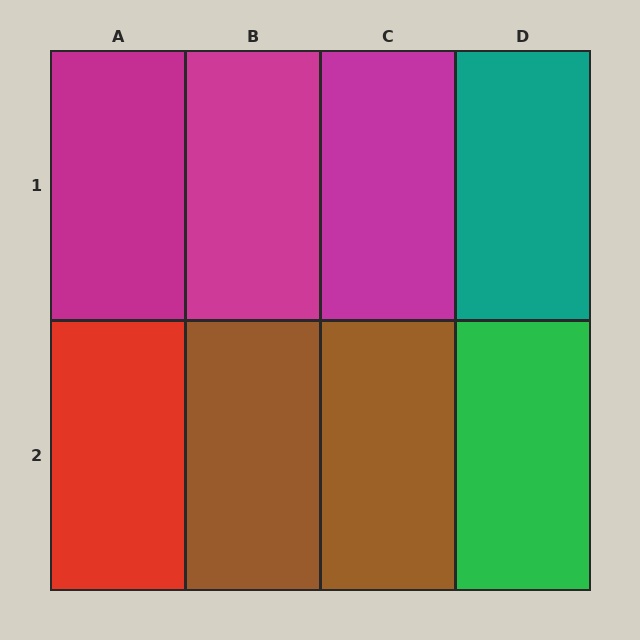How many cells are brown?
2 cells are brown.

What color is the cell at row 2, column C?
Brown.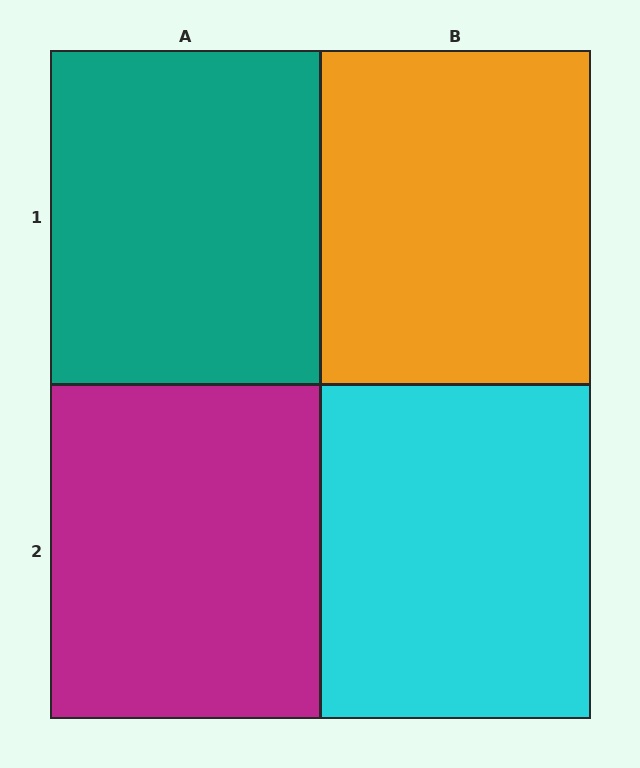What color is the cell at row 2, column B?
Cyan.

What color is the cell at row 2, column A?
Magenta.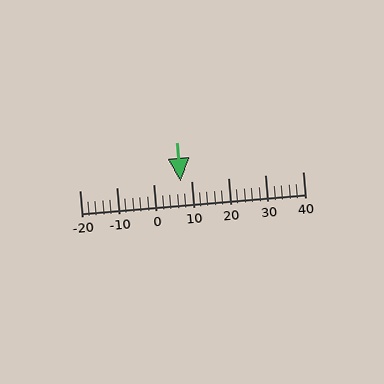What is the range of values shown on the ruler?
The ruler shows values from -20 to 40.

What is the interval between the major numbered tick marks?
The major tick marks are spaced 10 units apart.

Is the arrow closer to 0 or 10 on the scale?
The arrow is closer to 10.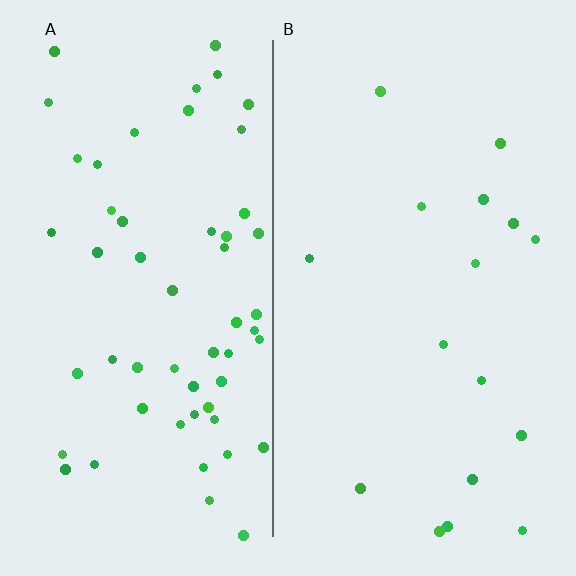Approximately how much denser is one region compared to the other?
Approximately 3.3× — region A over region B.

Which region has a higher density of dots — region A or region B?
A (the left).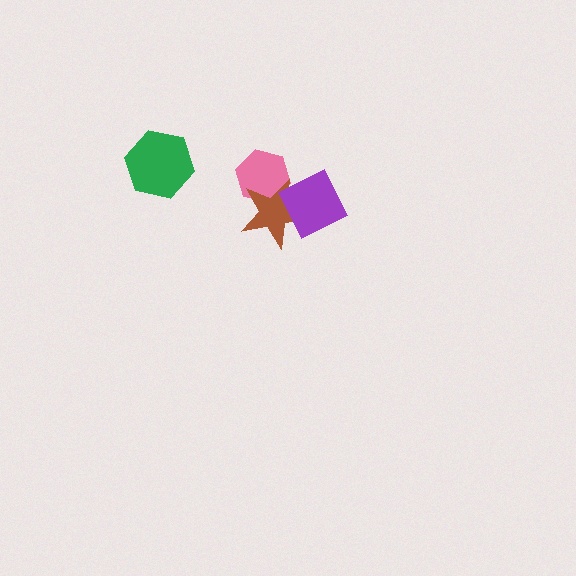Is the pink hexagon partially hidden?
Yes, it is partially covered by another shape.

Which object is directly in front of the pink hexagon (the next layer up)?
The brown star is directly in front of the pink hexagon.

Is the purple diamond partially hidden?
No, no other shape covers it.